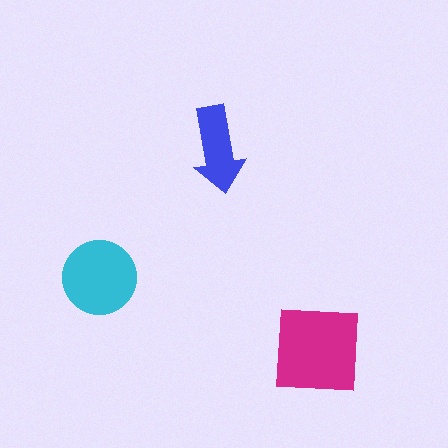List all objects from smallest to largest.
The blue arrow, the cyan circle, the magenta square.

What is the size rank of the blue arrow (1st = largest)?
3rd.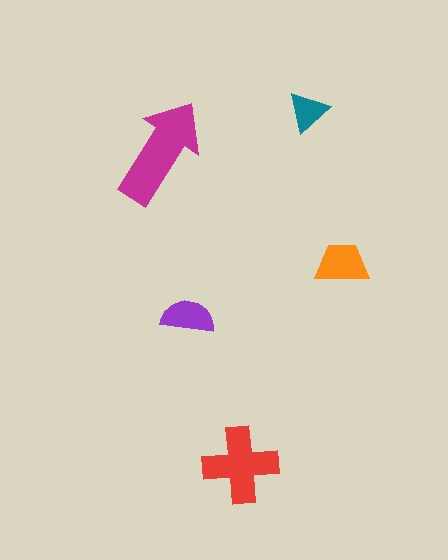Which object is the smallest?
The teal triangle.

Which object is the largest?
The magenta arrow.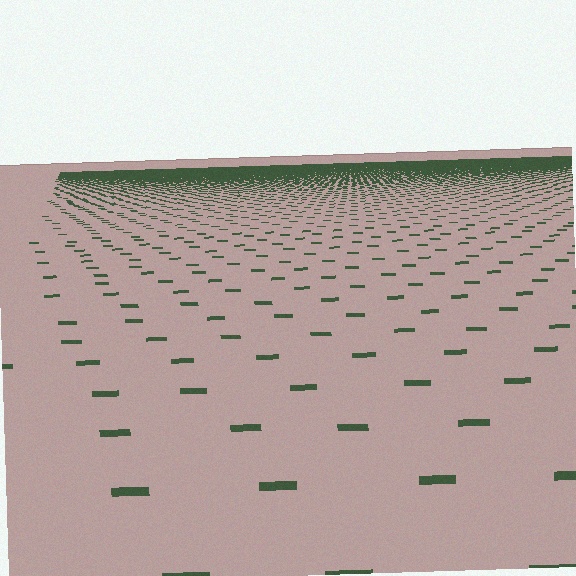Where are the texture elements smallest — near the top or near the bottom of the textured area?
Near the top.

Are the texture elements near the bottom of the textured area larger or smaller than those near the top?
Larger. Near the bottom, elements are closer to the viewer and appear at a bigger on-screen size.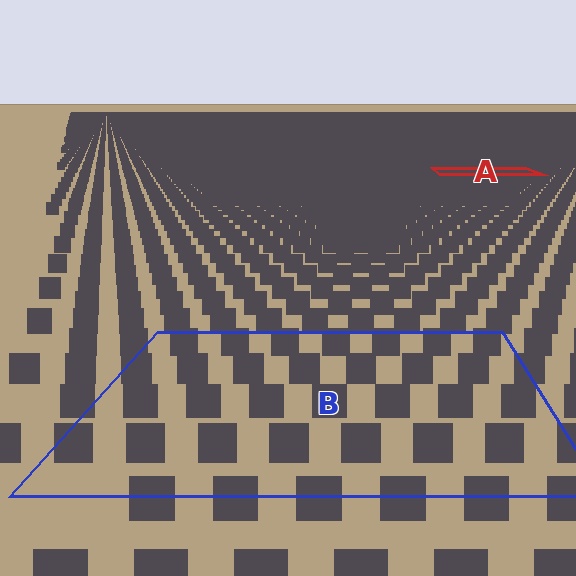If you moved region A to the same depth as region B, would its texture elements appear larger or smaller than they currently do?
They would appear larger. At a closer depth, the same texture elements are projected at a bigger on-screen size.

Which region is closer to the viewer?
Region B is closer. The texture elements there are larger and more spread out.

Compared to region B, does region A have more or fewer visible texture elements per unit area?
Region A has more texture elements per unit area — they are packed more densely because it is farther away.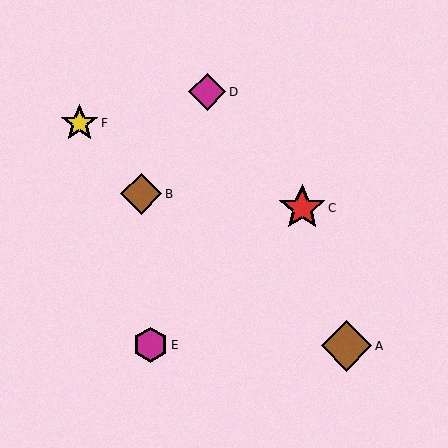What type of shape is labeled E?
Shape E is a magenta hexagon.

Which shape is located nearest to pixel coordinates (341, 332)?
The brown diamond (labeled A) at (347, 346) is nearest to that location.